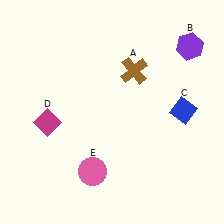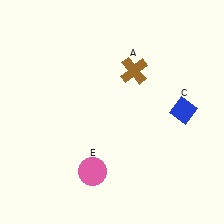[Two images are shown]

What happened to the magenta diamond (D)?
The magenta diamond (D) was removed in Image 2. It was in the bottom-left area of Image 1.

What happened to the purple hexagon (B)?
The purple hexagon (B) was removed in Image 2. It was in the top-right area of Image 1.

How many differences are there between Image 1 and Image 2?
There are 2 differences between the two images.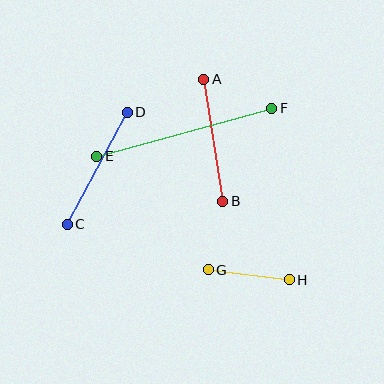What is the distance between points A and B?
The distance is approximately 123 pixels.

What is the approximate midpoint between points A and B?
The midpoint is at approximately (213, 140) pixels.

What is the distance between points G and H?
The distance is approximately 81 pixels.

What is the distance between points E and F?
The distance is approximately 182 pixels.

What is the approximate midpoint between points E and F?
The midpoint is at approximately (184, 132) pixels.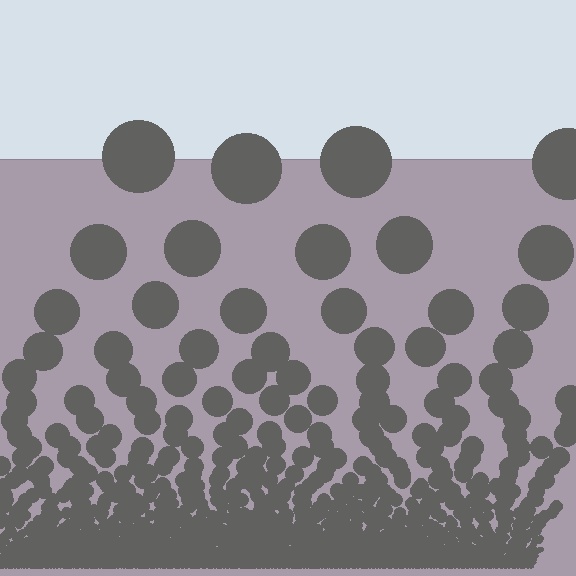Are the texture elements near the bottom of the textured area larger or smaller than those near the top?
Smaller. The gradient is inverted — elements near the bottom are smaller and denser.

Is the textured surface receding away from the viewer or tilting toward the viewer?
The surface appears to tilt toward the viewer. Texture elements get larger and sparser toward the top.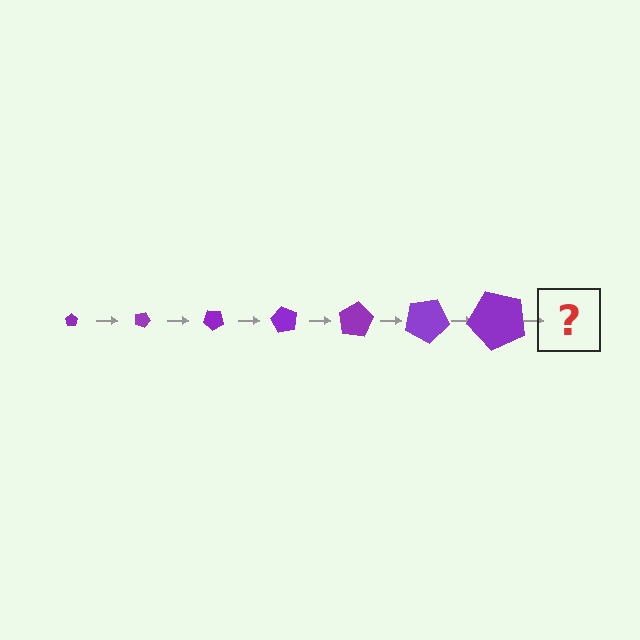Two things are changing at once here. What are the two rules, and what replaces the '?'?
The two rules are that the pentagon grows larger each step and it rotates 20 degrees each step. The '?' should be a pentagon, larger than the previous one and rotated 140 degrees from the start.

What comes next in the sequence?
The next element should be a pentagon, larger than the previous one and rotated 140 degrees from the start.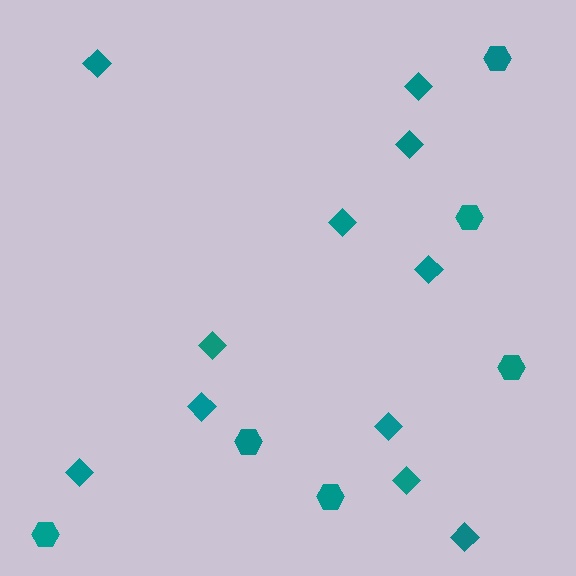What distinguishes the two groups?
There are 2 groups: one group of diamonds (11) and one group of hexagons (6).